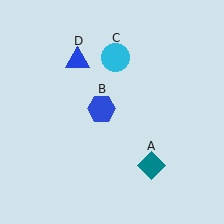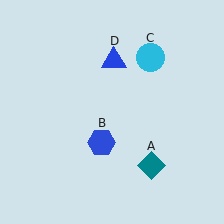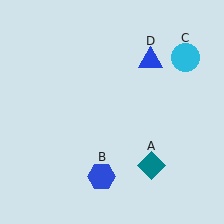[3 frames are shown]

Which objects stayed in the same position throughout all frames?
Teal diamond (object A) remained stationary.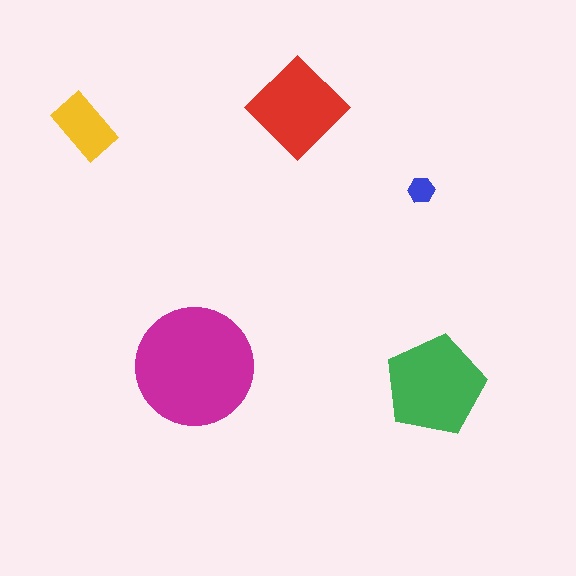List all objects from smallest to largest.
The blue hexagon, the yellow rectangle, the red diamond, the green pentagon, the magenta circle.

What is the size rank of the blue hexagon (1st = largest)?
5th.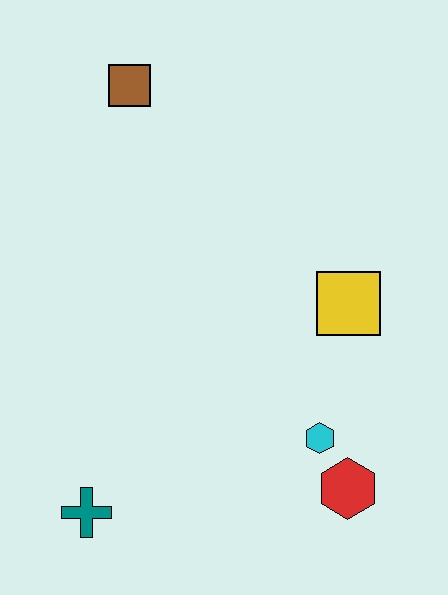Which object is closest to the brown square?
The yellow square is closest to the brown square.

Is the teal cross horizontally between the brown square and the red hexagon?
No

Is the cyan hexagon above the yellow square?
No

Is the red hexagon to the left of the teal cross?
No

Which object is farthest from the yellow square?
The teal cross is farthest from the yellow square.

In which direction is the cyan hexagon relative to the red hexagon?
The cyan hexagon is above the red hexagon.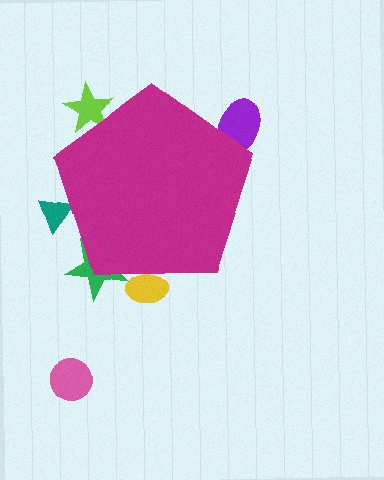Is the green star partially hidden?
Yes, the green star is partially hidden behind the magenta pentagon.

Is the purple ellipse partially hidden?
Yes, the purple ellipse is partially hidden behind the magenta pentagon.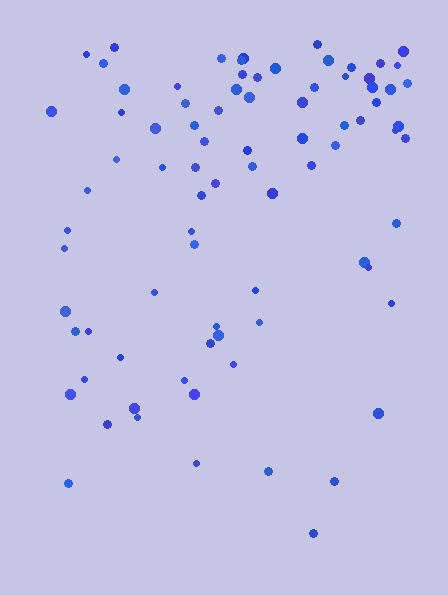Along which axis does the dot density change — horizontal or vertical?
Vertical.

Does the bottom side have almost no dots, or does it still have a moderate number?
Still a moderate number, just noticeably fewer than the top.